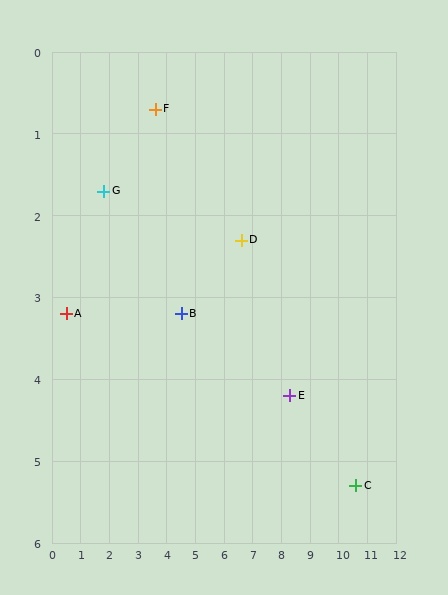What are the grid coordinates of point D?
Point D is at approximately (6.6, 2.3).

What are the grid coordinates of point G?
Point G is at approximately (1.8, 1.7).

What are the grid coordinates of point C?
Point C is at approximately (10.6, 5.3).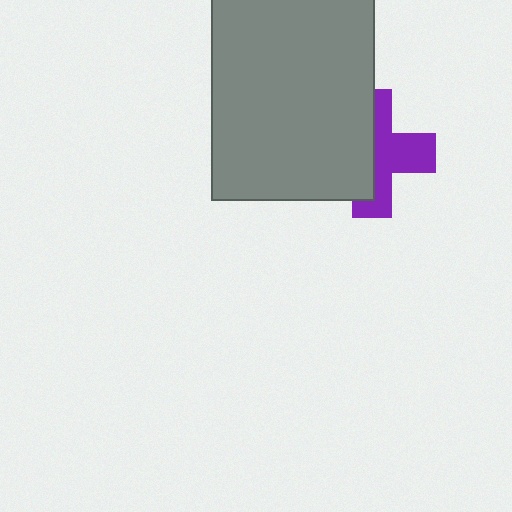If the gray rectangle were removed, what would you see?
You would see the complete purple cross.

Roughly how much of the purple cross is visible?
About half of it is visible (roughly 49%).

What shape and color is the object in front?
The object in front is a gray rectangle.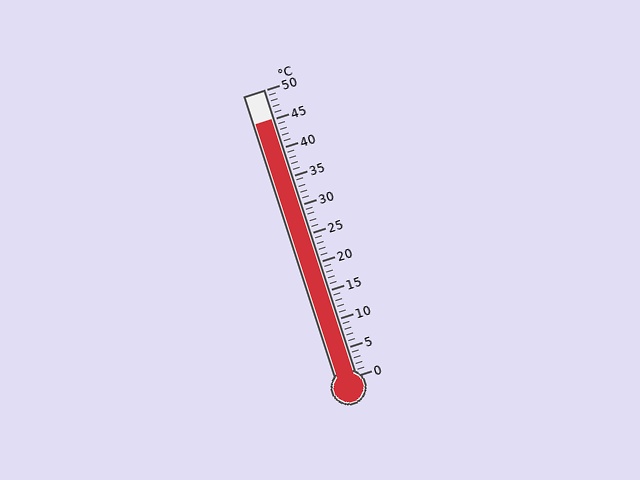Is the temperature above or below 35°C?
The temperature is above 35°C.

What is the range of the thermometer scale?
The thermometer scale ranges from 0°C to 50°C.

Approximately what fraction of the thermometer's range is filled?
The thermometer is filled to approximately 90% of its range.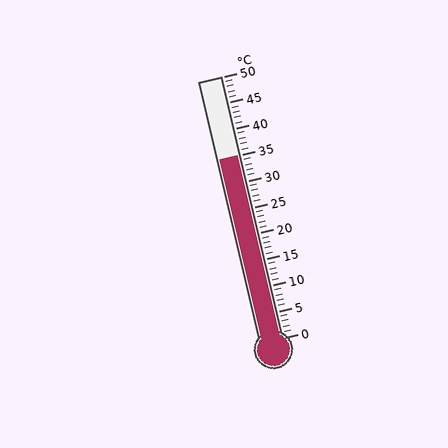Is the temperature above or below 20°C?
The temperature is above 20°C.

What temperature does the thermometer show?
The thermometer shows approximately 35°C.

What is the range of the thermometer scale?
The thermometer scale ranges from 0°C to 50°C.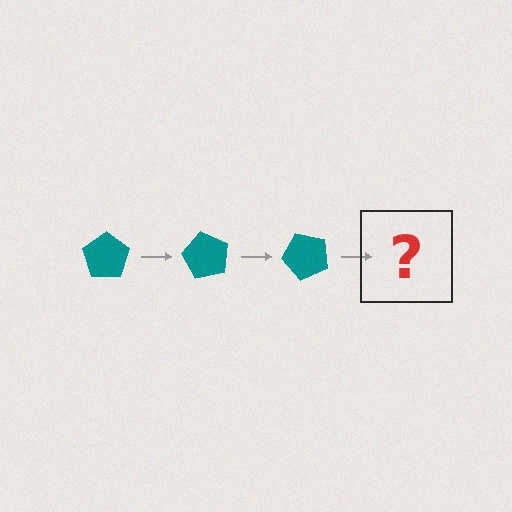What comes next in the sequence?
The next element should be a teal pentagon rotated 180 degrees.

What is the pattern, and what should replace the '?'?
The pattern is that the pentagon rotates 60 degrees each step. The '?' should be a teal pentagon rotated 180 degrees.